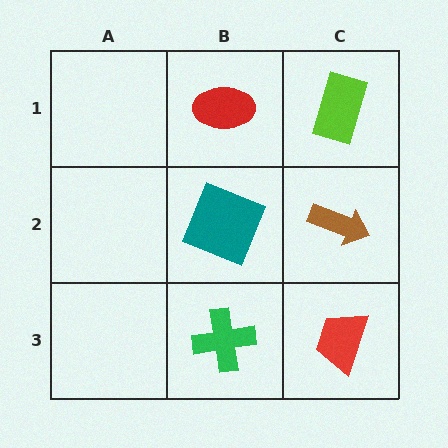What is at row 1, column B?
A red ellipse.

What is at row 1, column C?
A lime rectangle.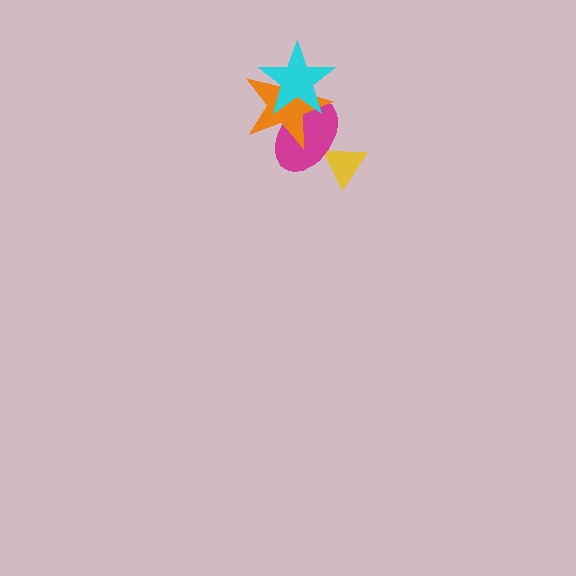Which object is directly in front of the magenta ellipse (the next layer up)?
The orange star is directly in front of the magenta ellipse.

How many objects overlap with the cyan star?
2 objects overlap with the cyan star.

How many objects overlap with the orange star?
2 objects overlap with the orange star.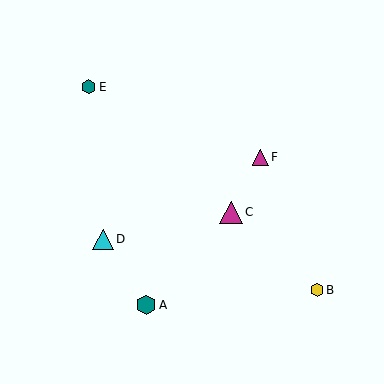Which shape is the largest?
The magenta triangle (labeled C) is the largest.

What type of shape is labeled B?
Shape B is a yellow hexagon.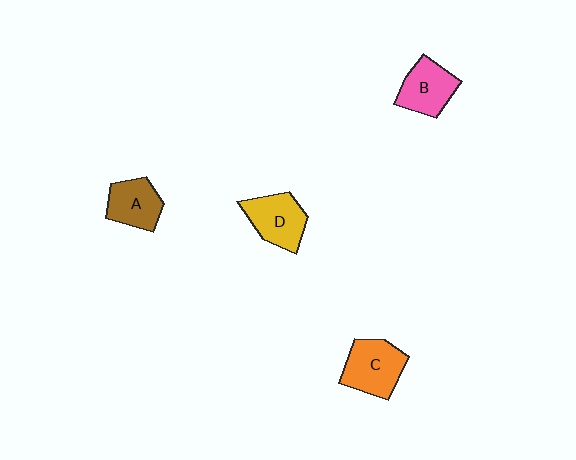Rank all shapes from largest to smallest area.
From largest to smallest: C (orange), D (yellow), B (pink), A (brown).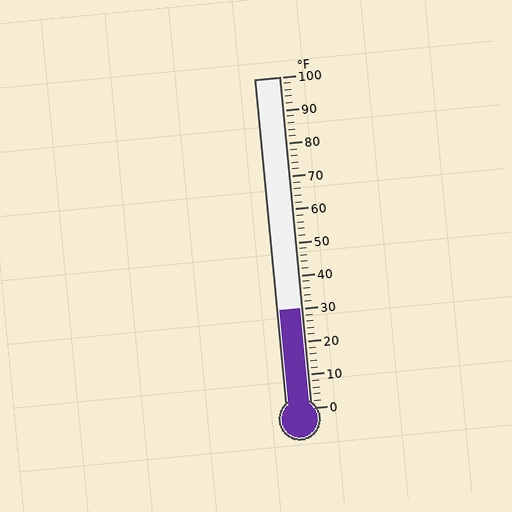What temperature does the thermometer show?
The thermometer shows approximately 30°F.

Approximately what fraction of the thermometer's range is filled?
The thermometer is filled to approximately 30% of its range.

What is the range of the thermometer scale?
The thermometer scale ranges from 0°F to 100°F.